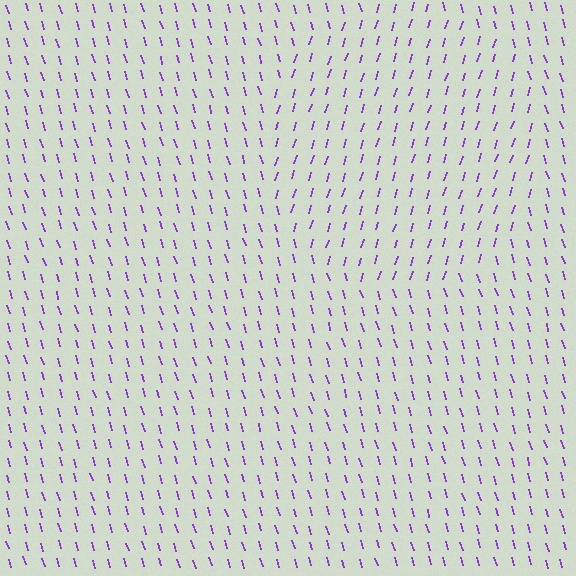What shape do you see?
I see a circle.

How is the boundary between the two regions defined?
The boundary is defined purely by a change in line orientation (approximately 33 degrees difference). All lines are the same color and thickness.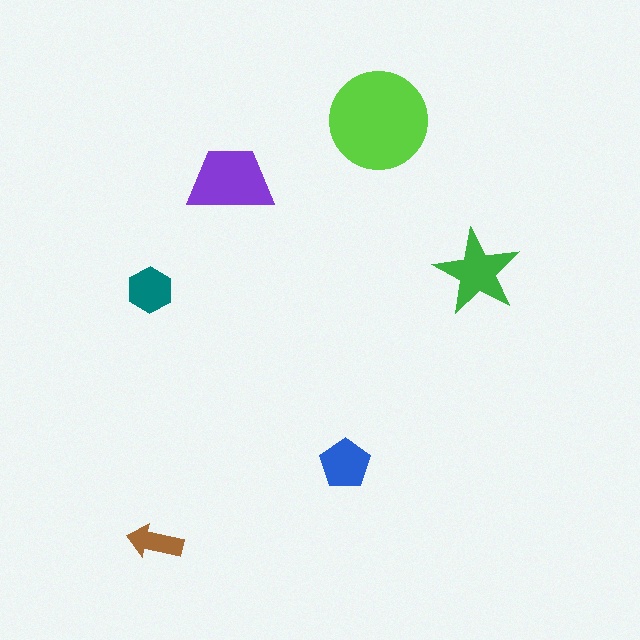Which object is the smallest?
The brown arrow.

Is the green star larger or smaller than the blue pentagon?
Larger.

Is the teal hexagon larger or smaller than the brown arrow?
Larger.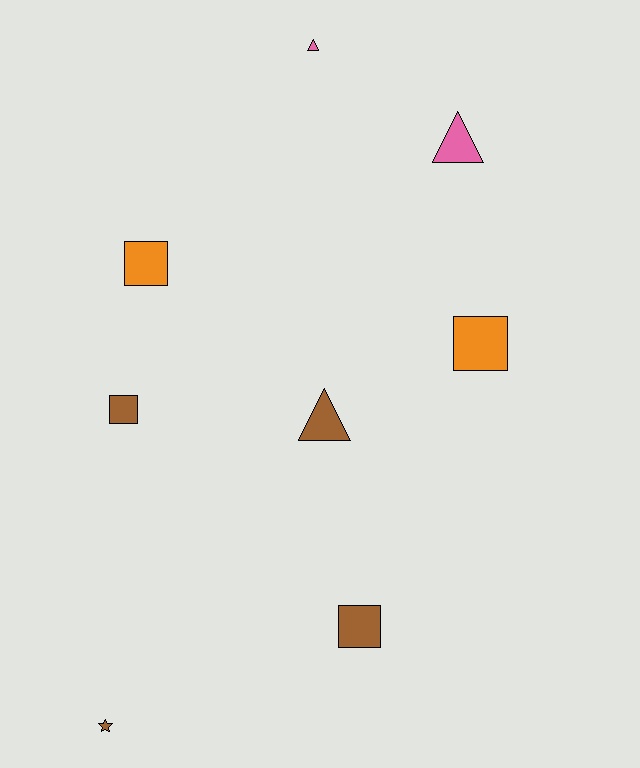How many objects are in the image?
There are 8 objects.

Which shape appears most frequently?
Square, with 4 objects.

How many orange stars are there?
There are no orange stars.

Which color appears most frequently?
Brown, with 4 objects.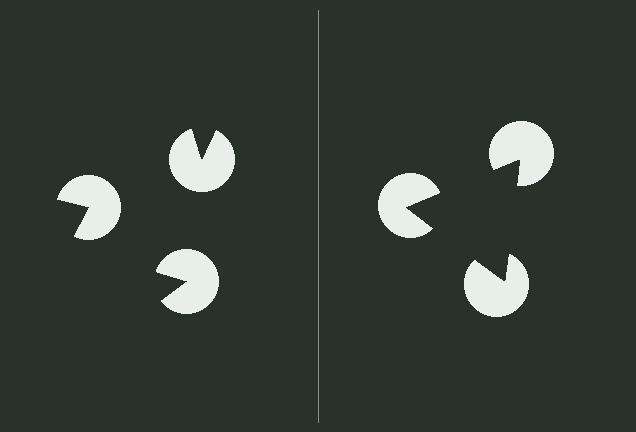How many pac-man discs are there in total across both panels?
6 — 3 on each side.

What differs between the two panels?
The pac-man discs are positioned identically on both sides; only the wedge orientations differ. On the right they align to a triangle; on the left they are misaligned.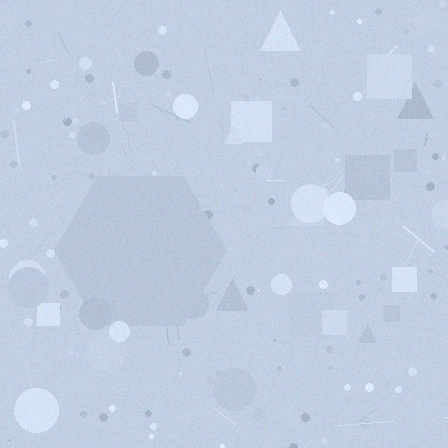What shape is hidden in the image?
A hexagon is hidden in the image.